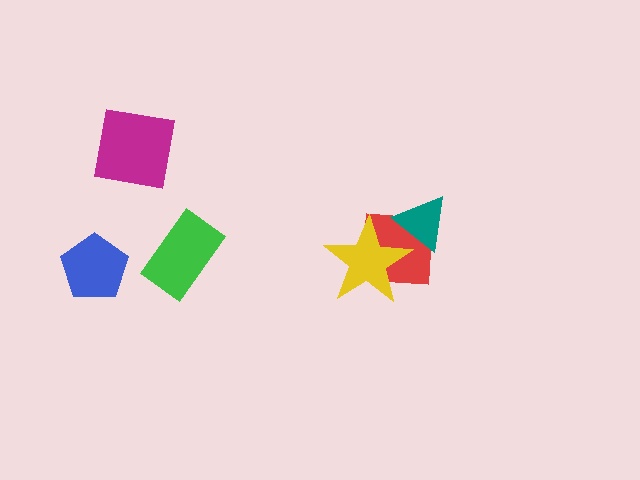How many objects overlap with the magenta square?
0 objects overlap with the magenta square.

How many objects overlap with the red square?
2 objects overlap with the red square.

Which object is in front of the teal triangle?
The yellow star is in front of the teal triangle.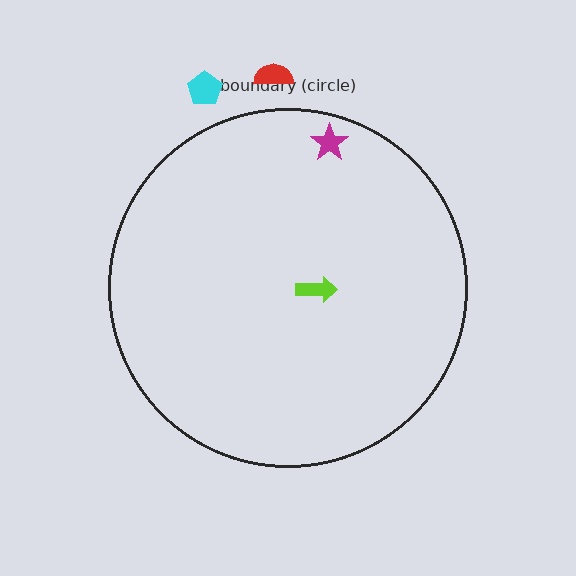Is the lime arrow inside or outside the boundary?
Inside.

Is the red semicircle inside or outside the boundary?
Outside.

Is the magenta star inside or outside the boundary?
Inside.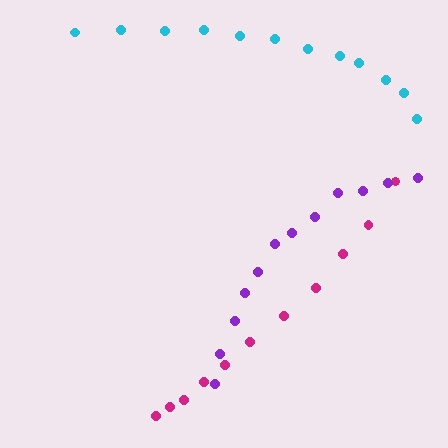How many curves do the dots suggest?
There are 3 distinct paths.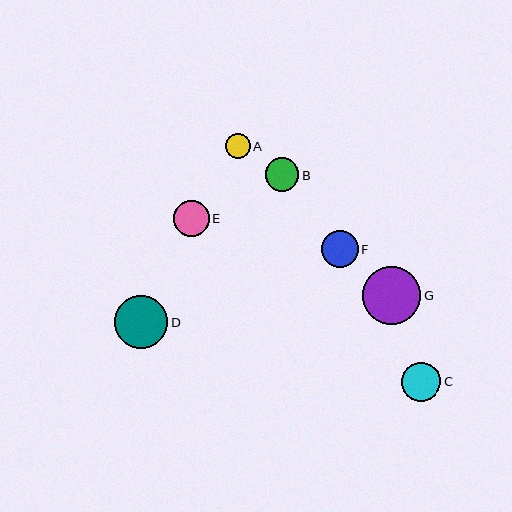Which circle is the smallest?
Circle A is the smallest with a size of approximately 25 pixels.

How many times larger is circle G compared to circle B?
Circle G is approximately 1.8 times the size of circle B.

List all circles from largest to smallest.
From largest to smallest: G, D, C, F, E, B, A.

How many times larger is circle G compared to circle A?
Circle G is approximately 2.4 times the size of circle A.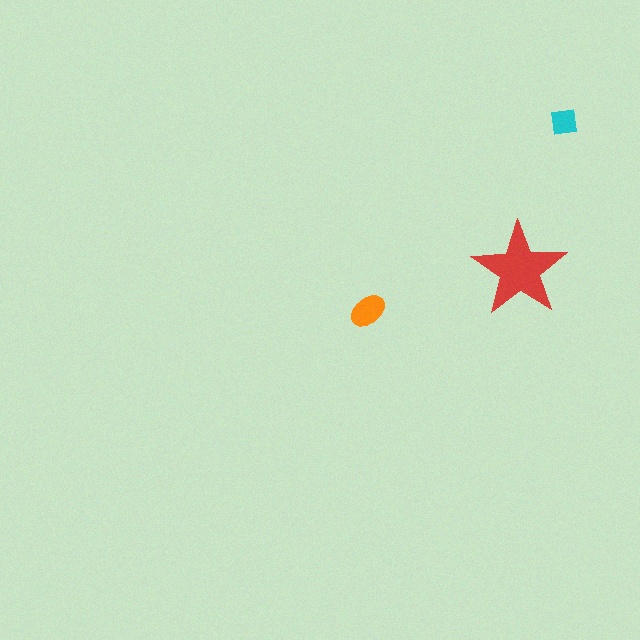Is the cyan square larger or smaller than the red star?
Smaller.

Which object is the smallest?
The cyan square.